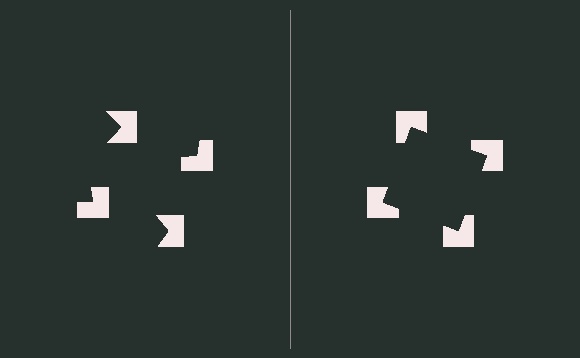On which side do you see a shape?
An illusory square appears on the right side. On the left side the wedge cuts are rotated, so no coherent shape forms.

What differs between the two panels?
The notched squares are positioned identically on both sides; only the wedge orientations differ. On the right they align to a square; on the left they are misaligned.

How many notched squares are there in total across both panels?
8 — 4 on each side.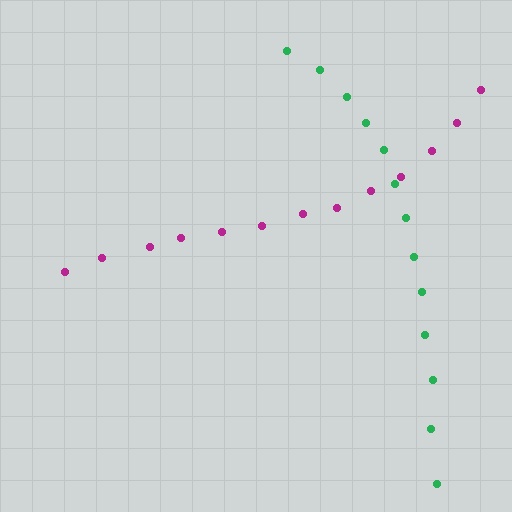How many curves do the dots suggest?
There are 2 distinct paths.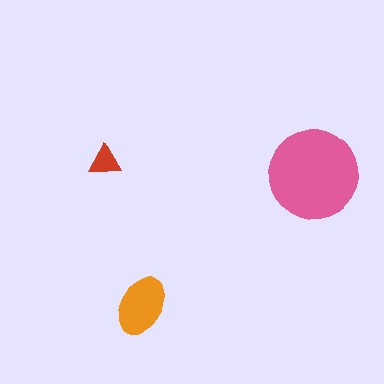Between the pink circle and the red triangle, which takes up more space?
The pink circle.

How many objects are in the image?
There are 3 objects in the image.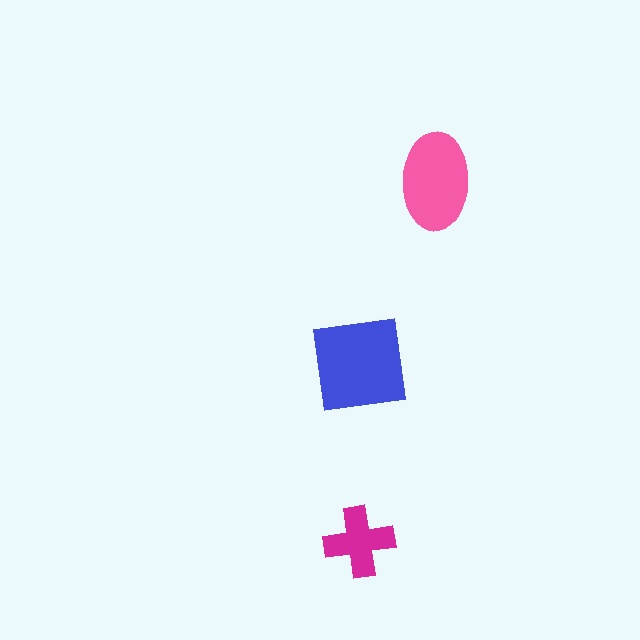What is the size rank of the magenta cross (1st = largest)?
3rd.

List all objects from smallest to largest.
The magenta cross, the pink ellipse, the blue square.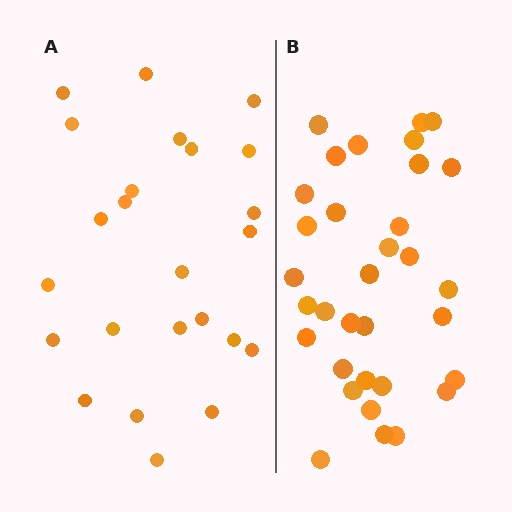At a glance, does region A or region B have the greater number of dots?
Region B (the right region) has more dots.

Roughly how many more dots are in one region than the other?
Region B has roughly 8 or so more dots than region A.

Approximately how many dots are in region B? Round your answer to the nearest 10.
About 30 dots. (The exact count is 33, which rounds to 30.)